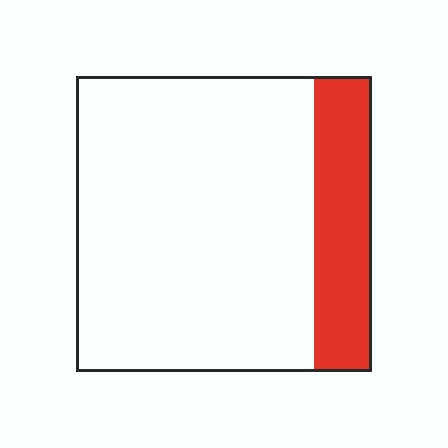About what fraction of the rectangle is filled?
About one fifth (1/5).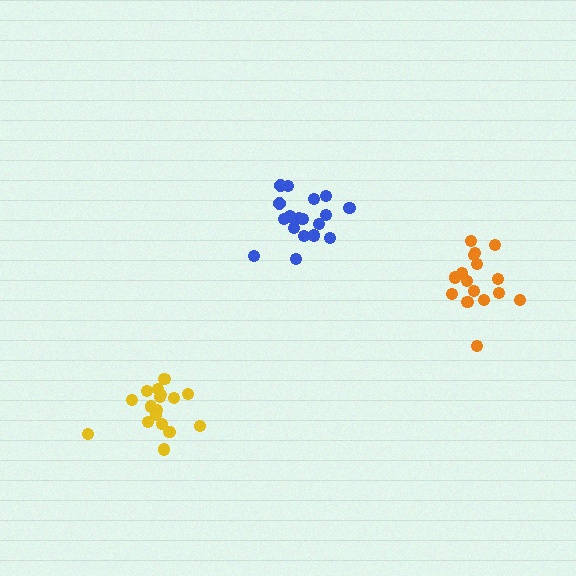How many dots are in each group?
Group 1: 18 dots, Group 2: 17 dots, Group 3: 16 dots (51 total).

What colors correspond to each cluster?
The clusters are colored: blue, yellow, orange.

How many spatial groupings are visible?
There are 3 spatial groupings.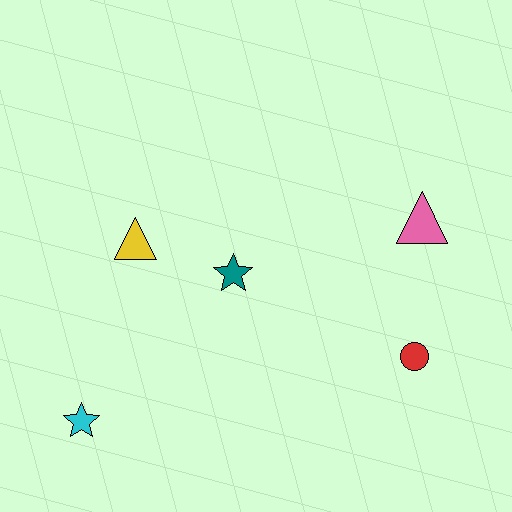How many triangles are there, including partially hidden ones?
There are 2 triangles.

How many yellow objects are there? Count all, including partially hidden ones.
There is 1 yellow object.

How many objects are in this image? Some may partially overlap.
There are 5 objects.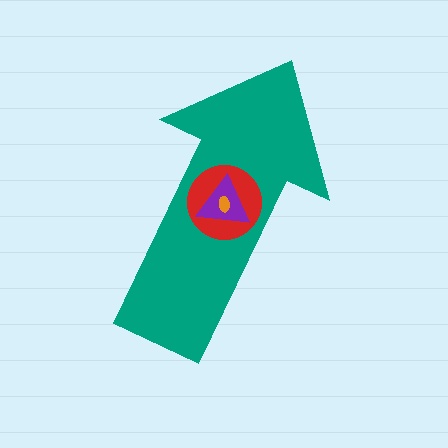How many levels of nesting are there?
4.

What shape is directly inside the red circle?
The purple triangle.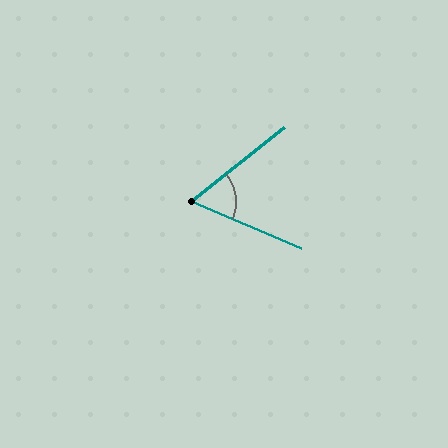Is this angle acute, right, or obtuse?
It is acute.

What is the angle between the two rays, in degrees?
Approximately 62 degrees.